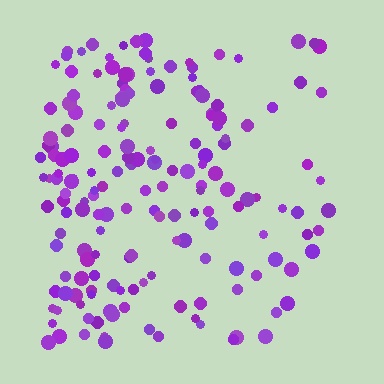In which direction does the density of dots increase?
From right to left, with the left side densest.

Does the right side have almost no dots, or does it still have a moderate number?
Still a moderate number, just noticeably fewer than the left.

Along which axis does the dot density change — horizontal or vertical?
Horizontal.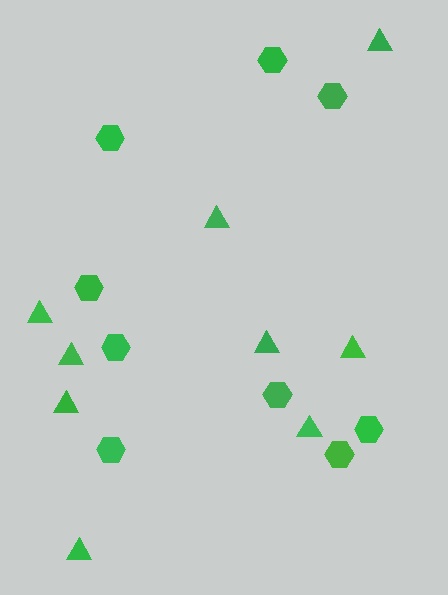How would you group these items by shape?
There are 2 groups: one group of hexagons (9) and one group of triangles (9).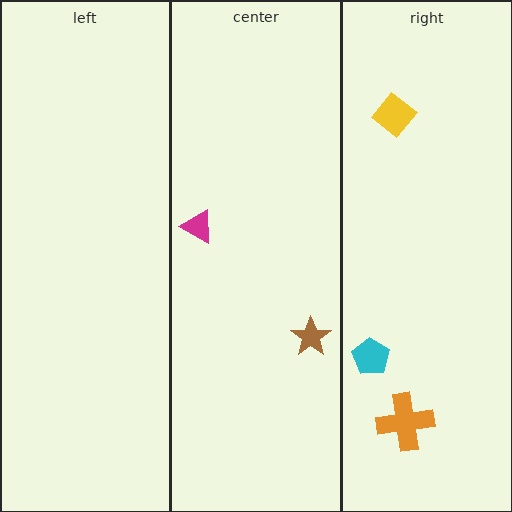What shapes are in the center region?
The brown star, the magenta triangle.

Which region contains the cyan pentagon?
The right region.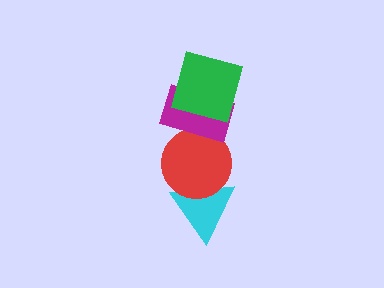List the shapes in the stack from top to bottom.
From top to bottom: the green square, the magenta rectangle, the red circle, the cyan triangle.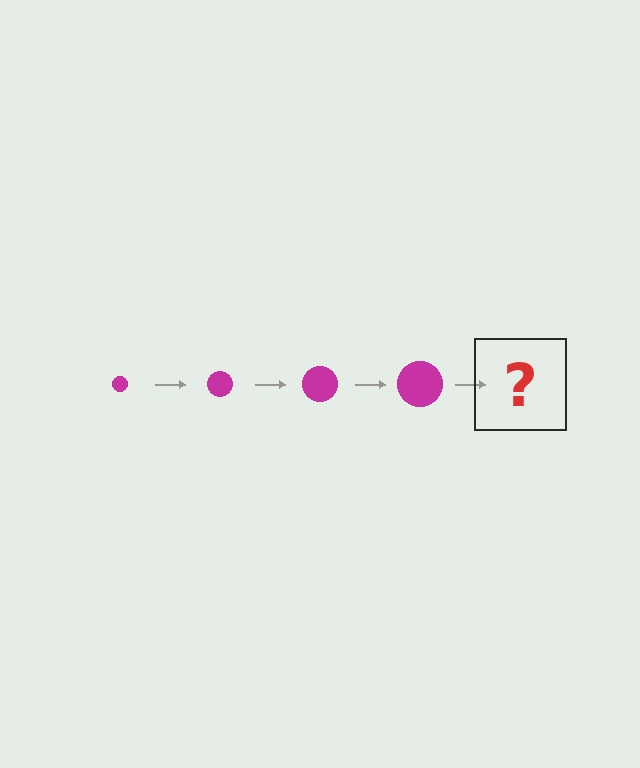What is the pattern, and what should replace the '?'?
The pattern is that the circle gets progressively larger each step. The '?' should be a magenta circle, larger than the previous one.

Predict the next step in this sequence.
The next step is a magenta circle, larger than the previous one.